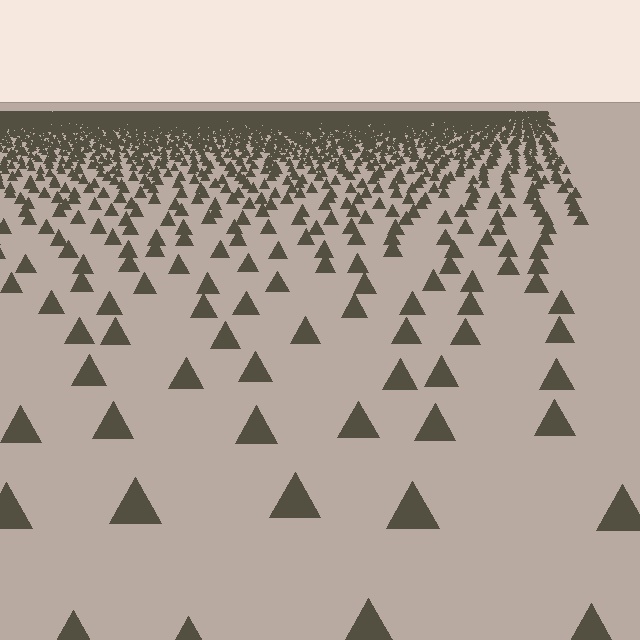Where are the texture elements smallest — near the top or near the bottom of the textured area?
Near the top.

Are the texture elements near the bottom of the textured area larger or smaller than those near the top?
Larger. Near the bottom, elements are closer to the viewer and appear at a bigger on-screen size.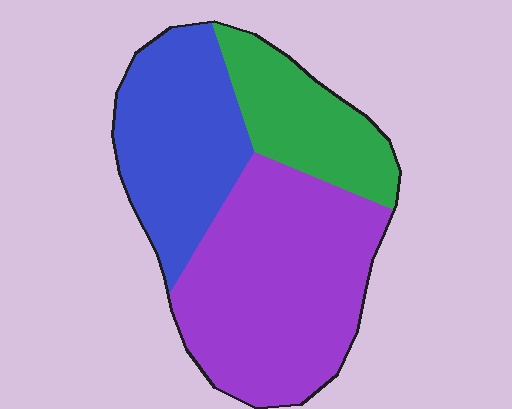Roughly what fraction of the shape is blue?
Blue takes up about one third (1/3) of the shape.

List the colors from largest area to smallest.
From largest to smallest: purple, blue, green.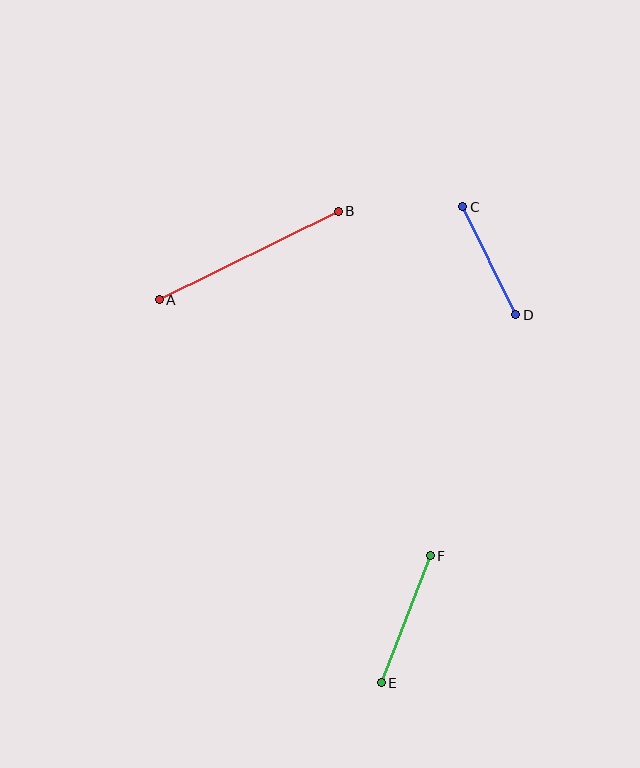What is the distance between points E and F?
The distance is approximately 136 pixels.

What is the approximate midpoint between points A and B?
The midpoint is at approximately (249, 256) pixels.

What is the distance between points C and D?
The distance is approximately 120 pixels.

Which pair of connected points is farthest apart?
Points A and B are farthest apart.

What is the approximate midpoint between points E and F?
The midpoint is at approximately (406, 619) pixels.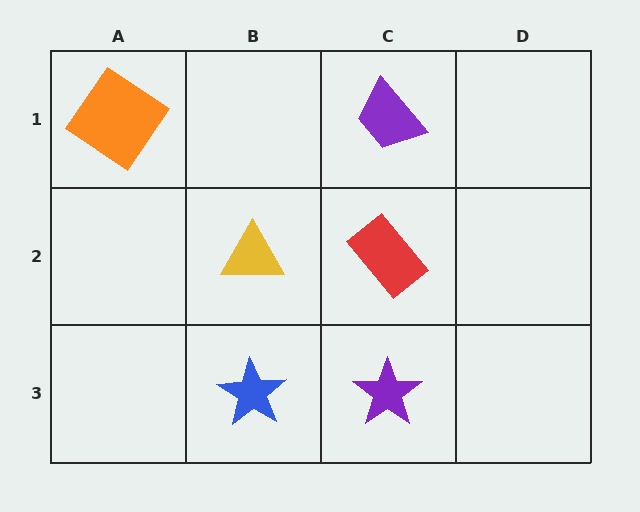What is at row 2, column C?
A red rectangle.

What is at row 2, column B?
A yellow triangle.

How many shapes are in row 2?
2 shapes.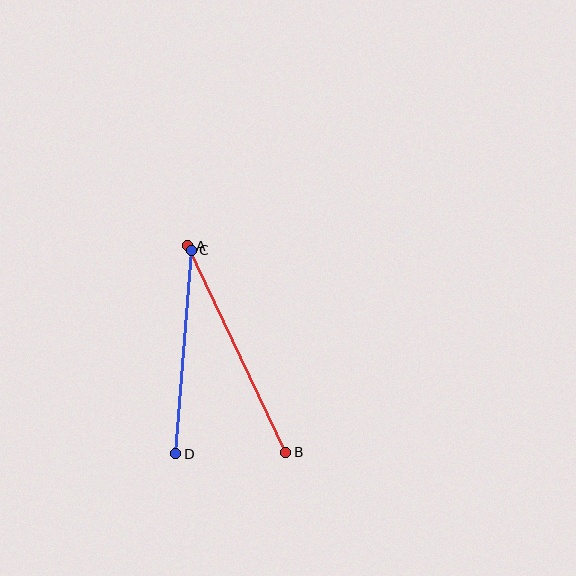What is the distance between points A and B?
The distance is approximately 228 pixels.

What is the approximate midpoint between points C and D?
The midpoint is at approximately (184, 352) pixels.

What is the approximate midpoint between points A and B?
The midpoint is at approximately (237, 349) pixels.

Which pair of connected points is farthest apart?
Points A and B are farthest apart.